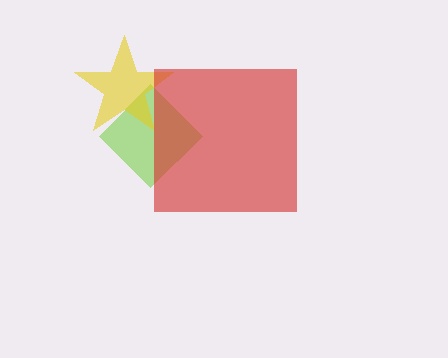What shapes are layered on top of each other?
The layered shapes are: a lime diamond, a yellow star, a red square.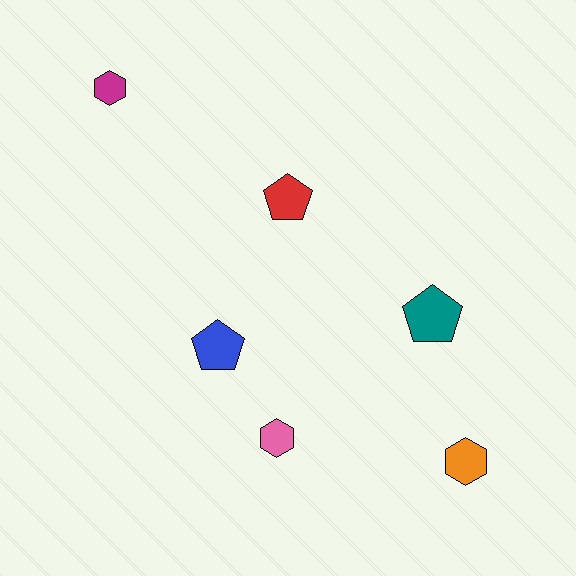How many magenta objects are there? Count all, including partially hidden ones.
There is 1 magenta object.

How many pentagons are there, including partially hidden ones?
There are 3 pentagons.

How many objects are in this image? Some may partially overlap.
There are 6 objects.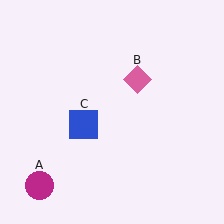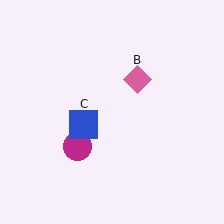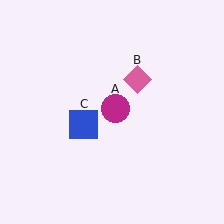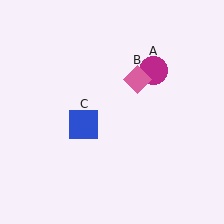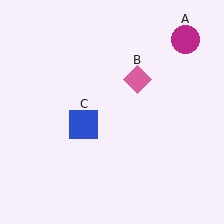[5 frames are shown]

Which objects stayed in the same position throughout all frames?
Pink diamond (object B) and blue square (object C) remained stationary.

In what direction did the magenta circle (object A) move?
The magenta circle (object A) moved up and to the right.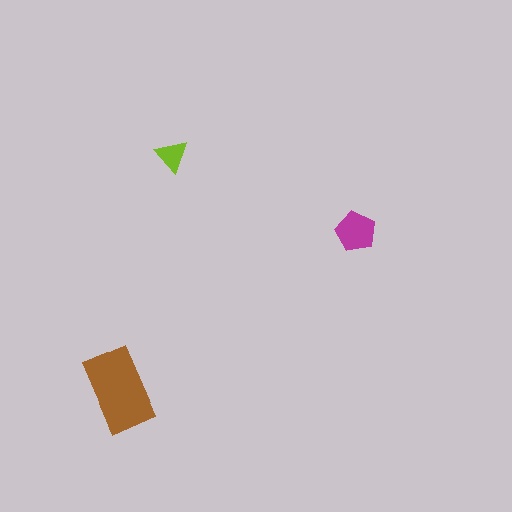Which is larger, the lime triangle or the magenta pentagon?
The magenta pentagon.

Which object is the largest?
The brown rectangle.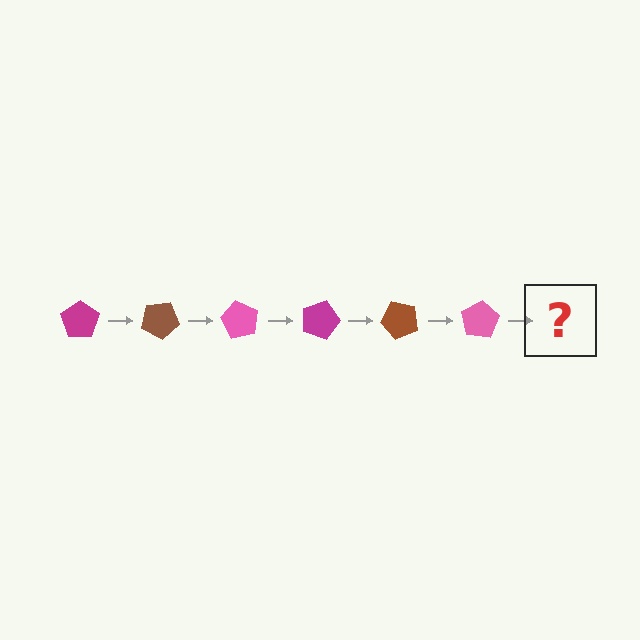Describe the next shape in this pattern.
It should be a magenta pentagon, rotated 180 degrees from the start.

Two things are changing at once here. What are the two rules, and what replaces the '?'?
The two rules are that it rotates 30 degrees each step and the color cycles through magenta, brown, and pink. The '?' should be a magenta pentagon, rotated 180 degrees from the start.